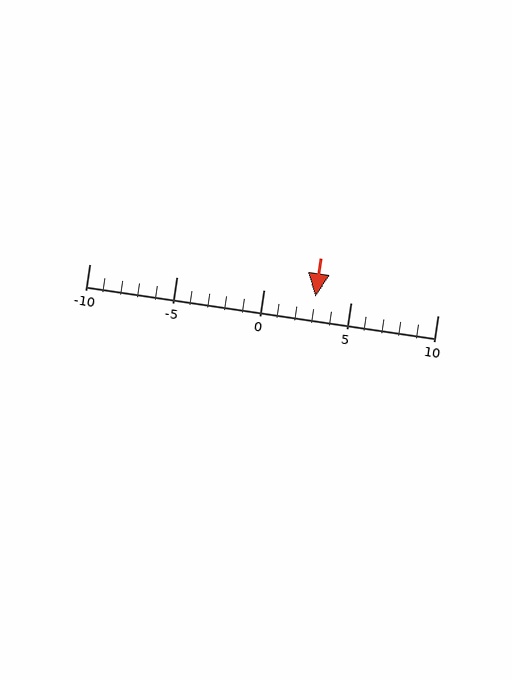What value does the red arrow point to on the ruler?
The red arrow points to approximately 3.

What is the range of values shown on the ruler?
The ruler shows values from -10 to 10.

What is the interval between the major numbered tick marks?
The major tick marks are spaced 5 units apart.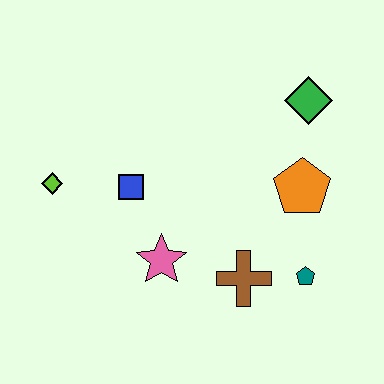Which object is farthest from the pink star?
The green diamond is farthest from the pink star.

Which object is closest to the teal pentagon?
The brown cross is closest to the teal pentagon.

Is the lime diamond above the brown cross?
Yes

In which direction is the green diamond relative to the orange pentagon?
The green diamond is above the orange pentagon.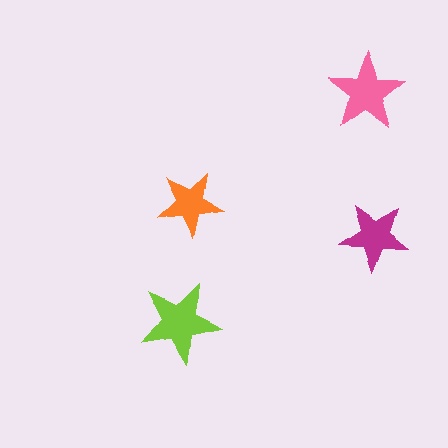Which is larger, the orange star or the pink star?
The pink one.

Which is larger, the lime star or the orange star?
The lime one.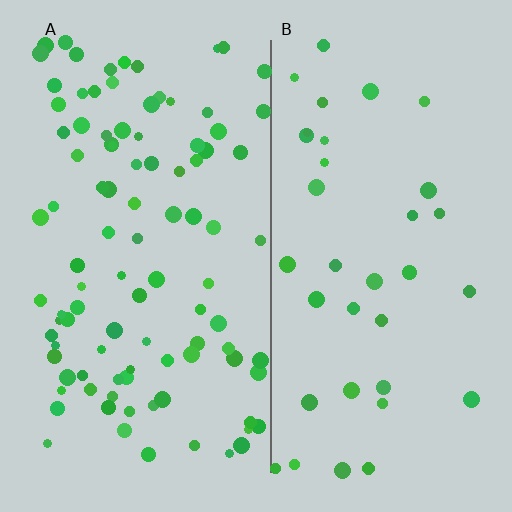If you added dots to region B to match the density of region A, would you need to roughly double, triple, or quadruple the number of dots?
Approximately triple.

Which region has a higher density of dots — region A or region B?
A (the left).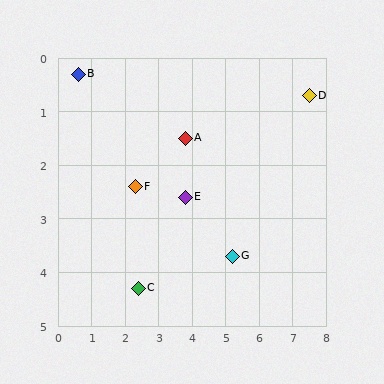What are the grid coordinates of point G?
Point G is at approximately (5.2, 3.7).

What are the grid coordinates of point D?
Point D is at approximately (7.5, 0.7).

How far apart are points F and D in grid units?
Points F and D are about 5.5 grid units apart.